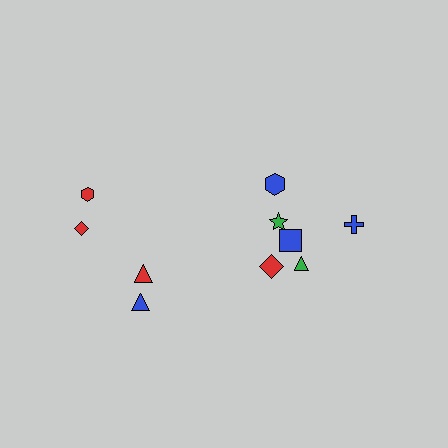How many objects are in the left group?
There are 4 objects.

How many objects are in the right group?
There are 6 objects.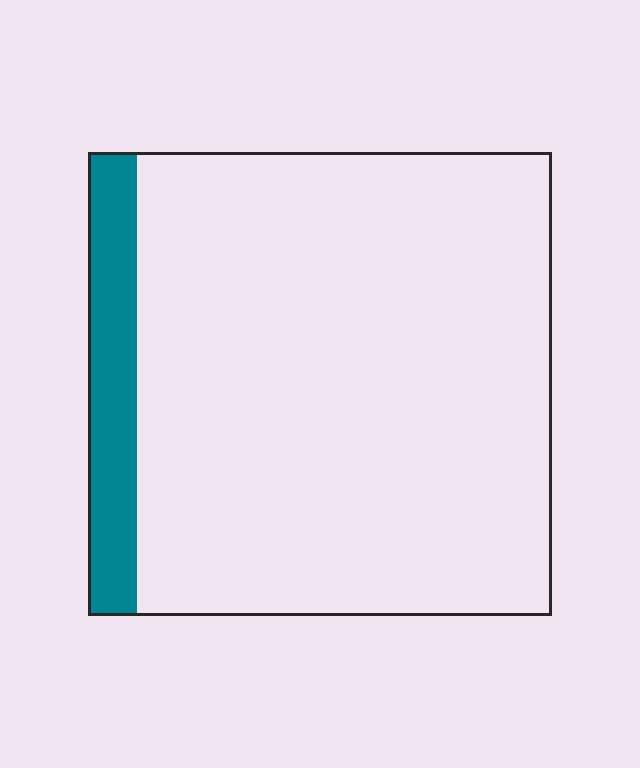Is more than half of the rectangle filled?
No.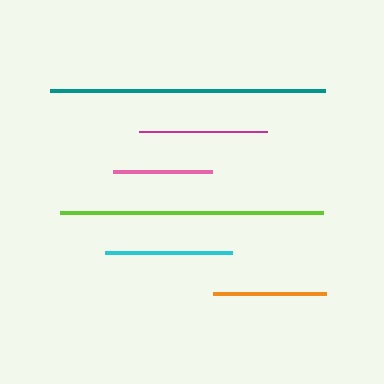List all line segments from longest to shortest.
From longest to shortest: teal, lime, magenta, cyan, orange, pink.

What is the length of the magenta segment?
The magenta segment is approximately 129 pixels long.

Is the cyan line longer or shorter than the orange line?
The cyan line is longer than the orange line.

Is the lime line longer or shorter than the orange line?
The lime line is longer than the orange line.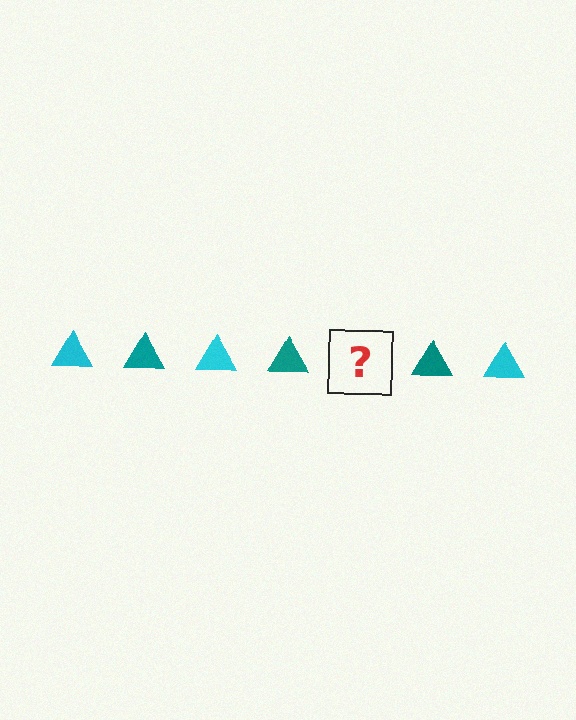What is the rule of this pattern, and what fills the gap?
The rule is that the pattern cycles through cyan, teal triangles. The gap should be filled with a cyan triangle.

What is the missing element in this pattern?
The missing element is a cyan triangle.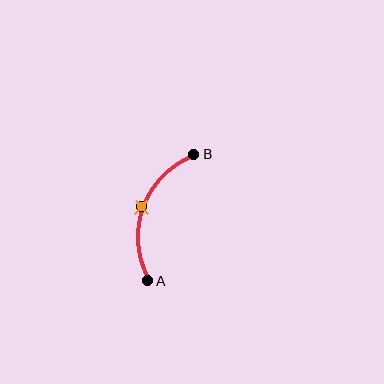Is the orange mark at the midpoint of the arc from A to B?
Yes. The orange mark lies on the arc at equal arc-length from both A and B — it is the arc midpoint.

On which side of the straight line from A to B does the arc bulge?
The arc bulges to the left of the straight line connecting A and B.